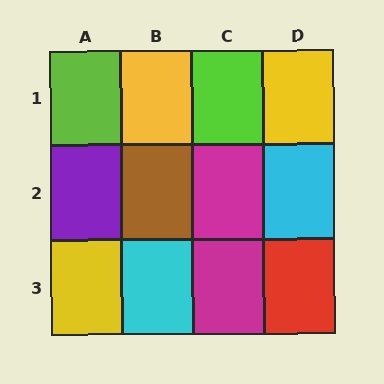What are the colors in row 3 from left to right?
Yellow, cyan, magenta, red.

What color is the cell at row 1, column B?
Yellow.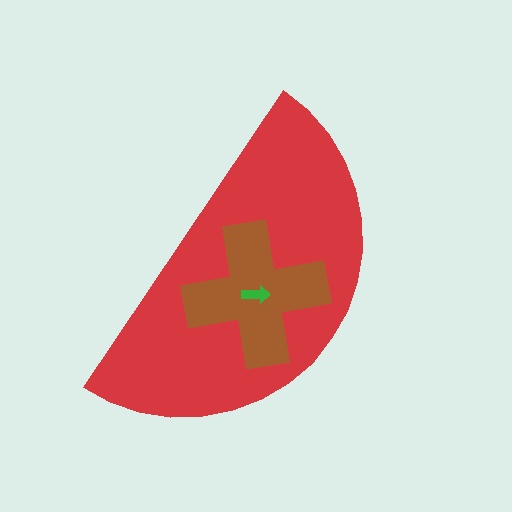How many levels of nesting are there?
3.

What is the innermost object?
The green arrow.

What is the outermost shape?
The red semicircle.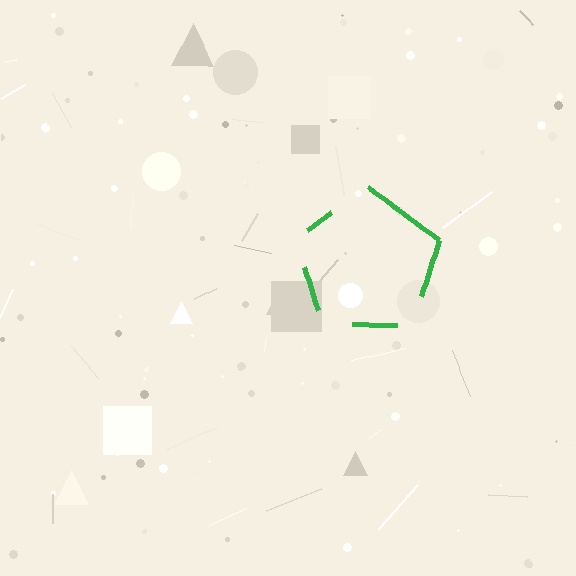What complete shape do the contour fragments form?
The contour fragments form a pentagon.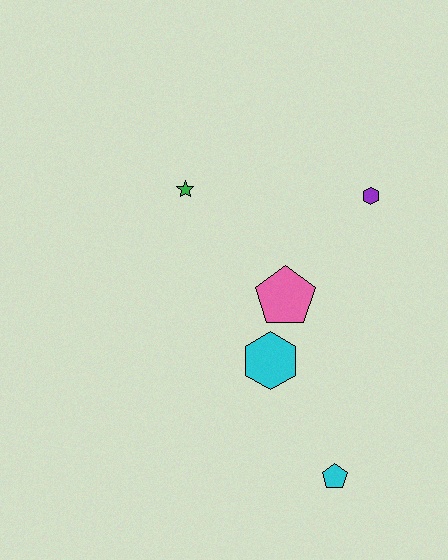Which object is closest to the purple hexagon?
The pink pentagon is closest to the purple hexagon.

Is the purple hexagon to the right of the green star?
Yes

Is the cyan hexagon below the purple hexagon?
Yes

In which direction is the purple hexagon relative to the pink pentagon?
The purple hexagon is above the pink pentagon.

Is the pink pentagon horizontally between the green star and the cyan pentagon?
Yes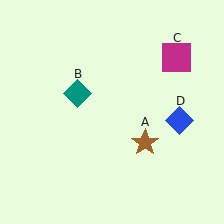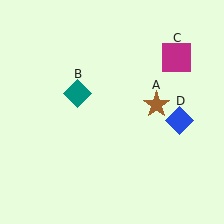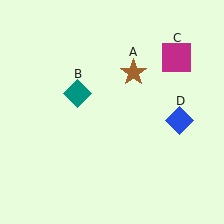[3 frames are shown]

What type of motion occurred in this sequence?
The brown star (object A) rotated counterclockwise around the center of the scene.